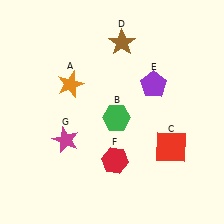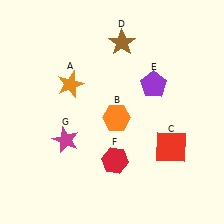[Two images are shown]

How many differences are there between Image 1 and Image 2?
There is 1 difference between the two images.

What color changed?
The hexagon (B) changed from green in Image 1 to orange in Image 2.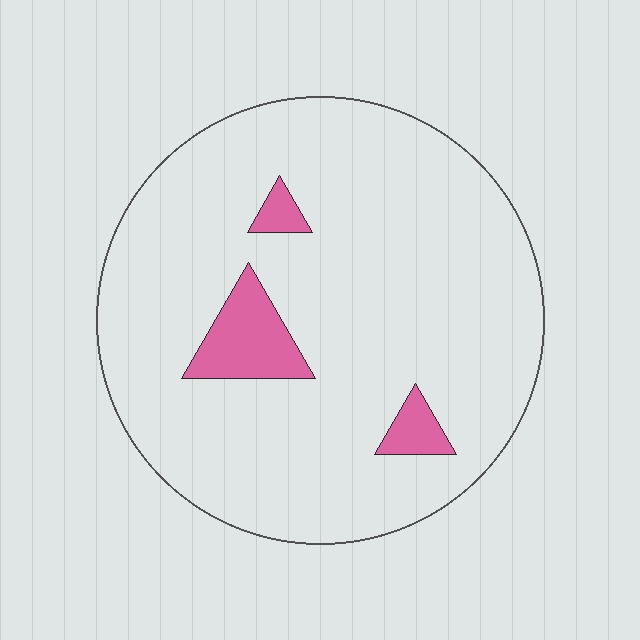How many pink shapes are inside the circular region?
3.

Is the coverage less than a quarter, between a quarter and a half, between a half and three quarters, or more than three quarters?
Less than a quarter.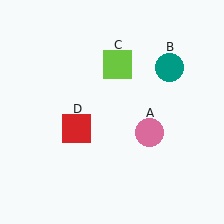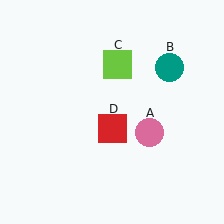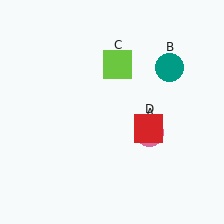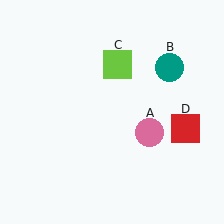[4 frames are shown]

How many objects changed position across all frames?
1 object changed position: red square (object D).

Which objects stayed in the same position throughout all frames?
Pink circle (object A) and teal circle (object B) and lime square (object C) remained stationary.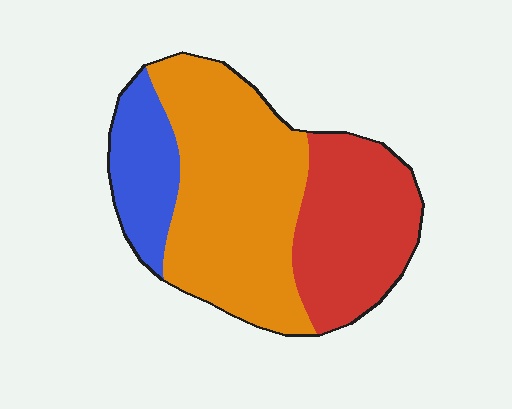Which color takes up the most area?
Orange, at roughly 50%.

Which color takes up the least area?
Blue, at roughly 15%.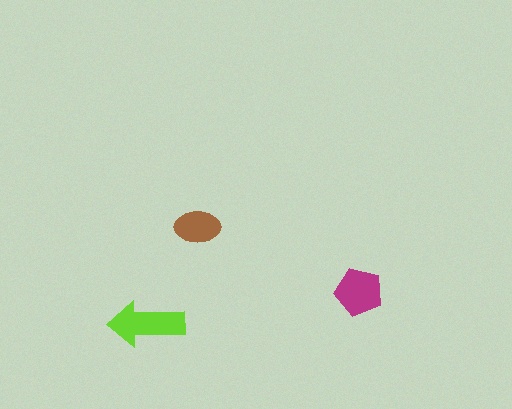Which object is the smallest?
The brown ellipse.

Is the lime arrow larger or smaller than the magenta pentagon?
Larger.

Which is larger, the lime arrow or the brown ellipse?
The lime arrow.